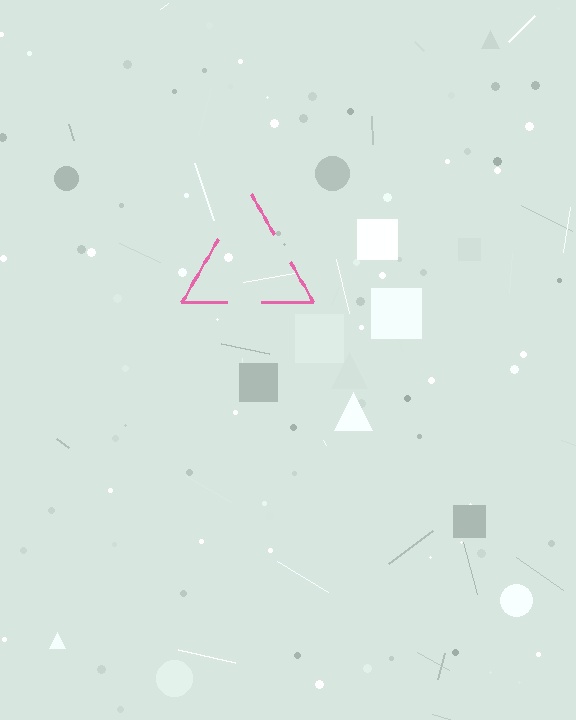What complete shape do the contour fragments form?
The contour fragments form a triangle.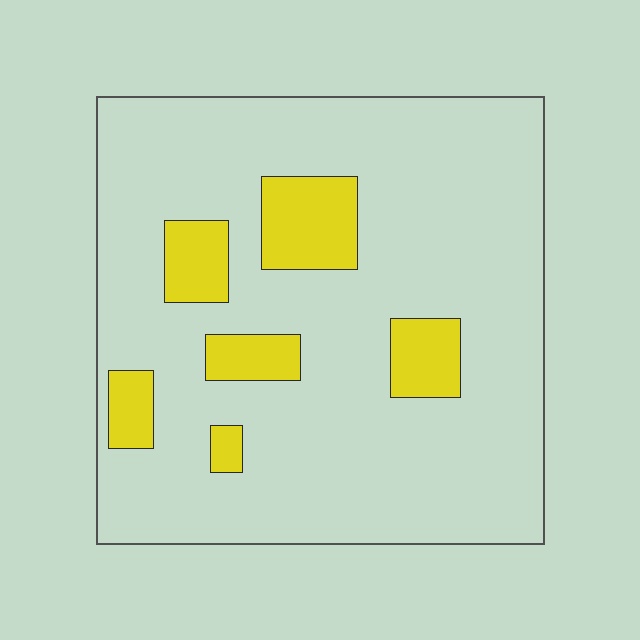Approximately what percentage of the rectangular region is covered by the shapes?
Approximately 15%.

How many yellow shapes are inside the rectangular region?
6.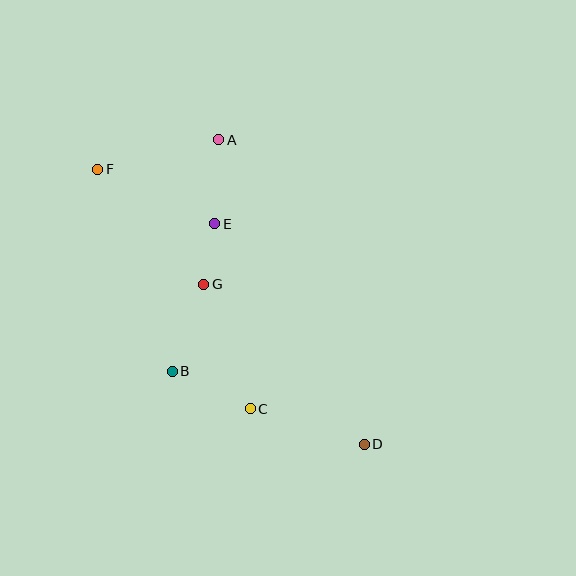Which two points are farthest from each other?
Points D and F are farthest from each other.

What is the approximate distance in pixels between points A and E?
The distance between A and E is approximately 84 pixels.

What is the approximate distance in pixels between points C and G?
The distance between C and G is approximately 133 pixels.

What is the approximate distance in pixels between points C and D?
The distance between C and D is approximately 119 pixels.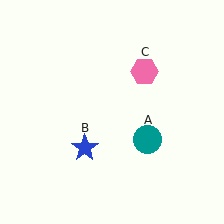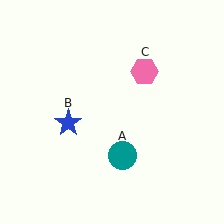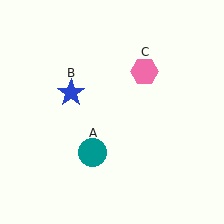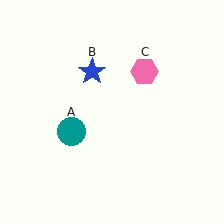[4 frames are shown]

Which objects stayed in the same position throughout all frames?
Pink hexagon (object C) remained stationary.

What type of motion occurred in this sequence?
The teal circle (object A), blue star (object B) rotated clockwise around the center of the scene.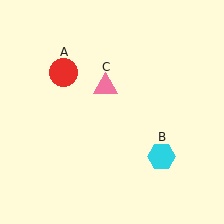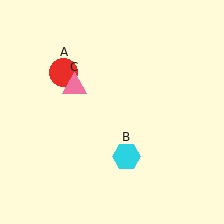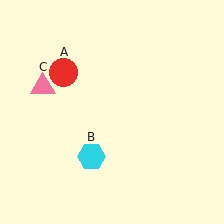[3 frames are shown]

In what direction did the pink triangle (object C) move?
The pink triangle (object C) moved left.